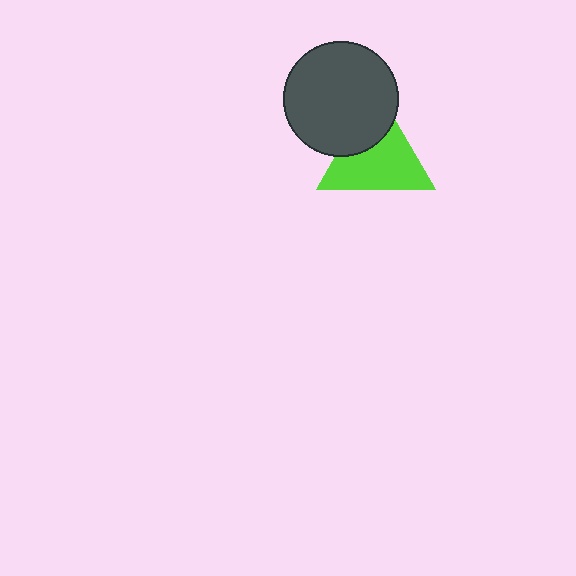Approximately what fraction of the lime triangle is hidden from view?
Roughly 32% of the lime triangle is hidden behind the dark gray circle.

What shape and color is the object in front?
The object in front is a dark gray circle.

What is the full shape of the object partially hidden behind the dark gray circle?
The partially hidden object is a lime triangle.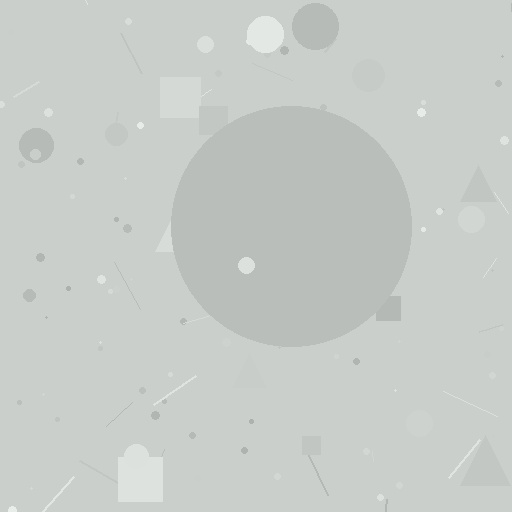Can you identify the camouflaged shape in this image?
The camouflaged shape is a circle.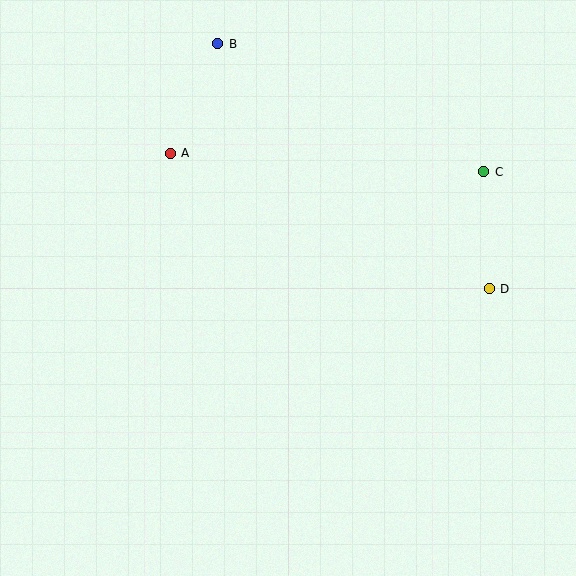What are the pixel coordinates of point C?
Point C is at (484, 172).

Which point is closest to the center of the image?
Point A at (170, 153) is closest to the center.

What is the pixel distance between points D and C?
The distance between D and C is 117 pixels.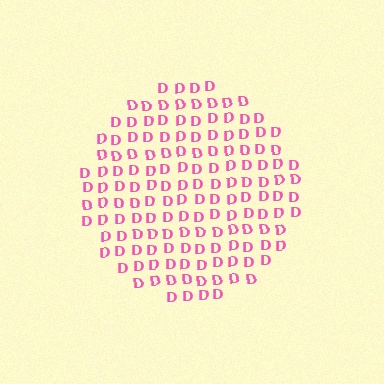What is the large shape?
The large shape is a circle.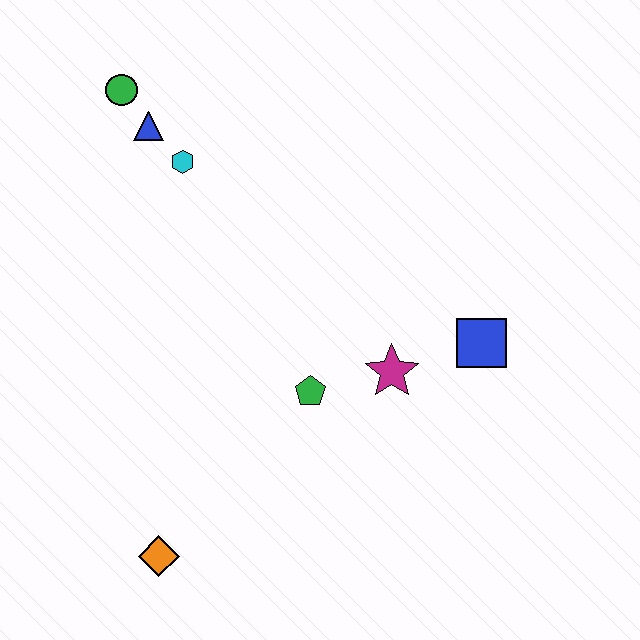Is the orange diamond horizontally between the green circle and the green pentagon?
Yes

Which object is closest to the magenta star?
The green pentagon is closest to the magenta star.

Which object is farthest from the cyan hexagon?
The orange diamond is farthest from the cyan hexagon.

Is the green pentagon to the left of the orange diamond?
No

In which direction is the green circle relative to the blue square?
The green circle is to the left of the blue square.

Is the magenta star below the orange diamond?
No